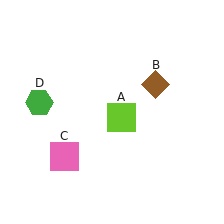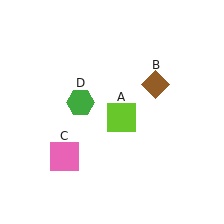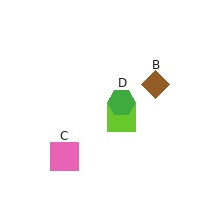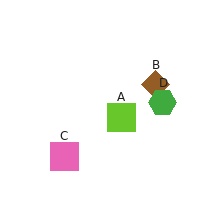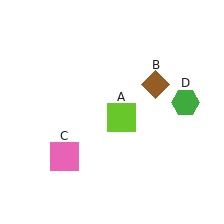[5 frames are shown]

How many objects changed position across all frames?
1 object changed position: green hexagon (object D).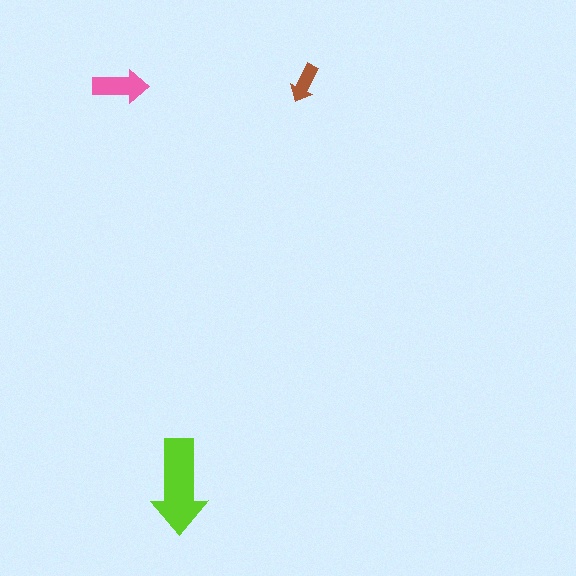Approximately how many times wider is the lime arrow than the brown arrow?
About 2.5 times wider.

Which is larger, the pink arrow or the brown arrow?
The pink one.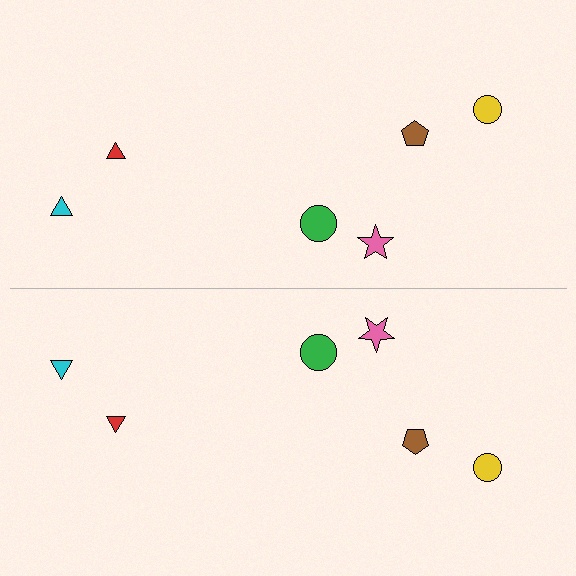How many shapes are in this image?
There are 12 shapes in this image.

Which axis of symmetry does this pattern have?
The pattern has a horizontal axis of symmetry running through the center of the image.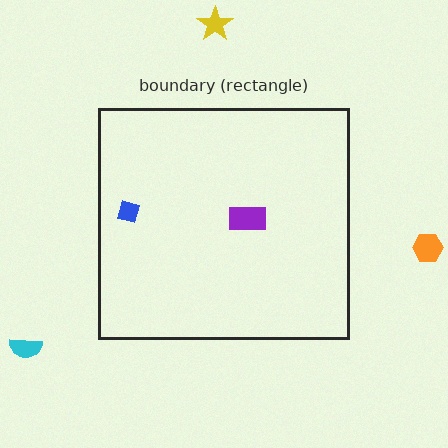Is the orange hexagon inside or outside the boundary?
Outside.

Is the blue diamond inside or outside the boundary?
Inside.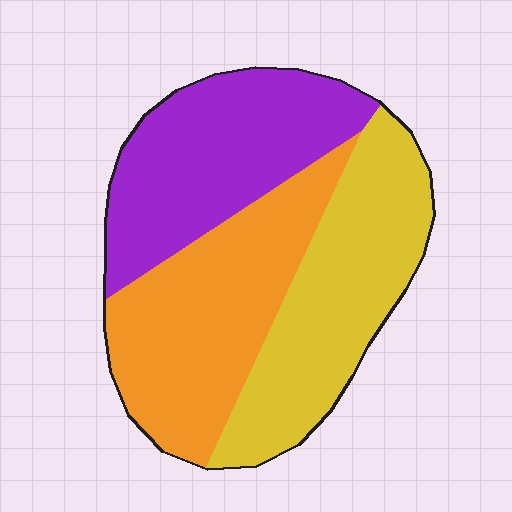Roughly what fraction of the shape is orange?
Orange covers 34% of the shape.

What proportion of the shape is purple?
Purple takes up between a quarter and a half of the shape.